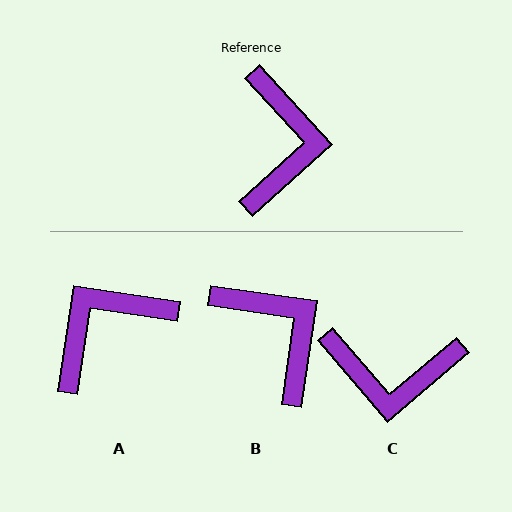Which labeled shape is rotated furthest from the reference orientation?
A, about 129 degrees away.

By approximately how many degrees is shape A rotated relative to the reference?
Approximately 129 degrees counter-clockwise.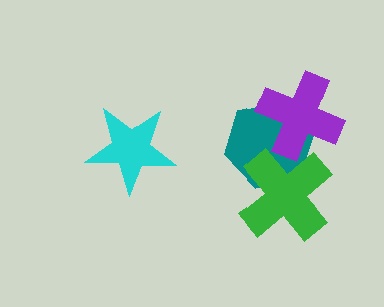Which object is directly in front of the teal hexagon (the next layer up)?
The purple cross is directly in front of the teal hexagon.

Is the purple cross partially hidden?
Yes, it is partially covered by another shape.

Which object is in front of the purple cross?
The green cross is in front of the purple cross.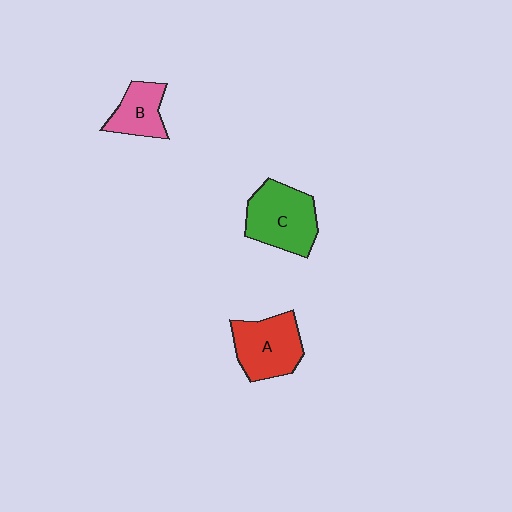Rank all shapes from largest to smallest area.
From largest to smallest: C (green), A (red), B (pink).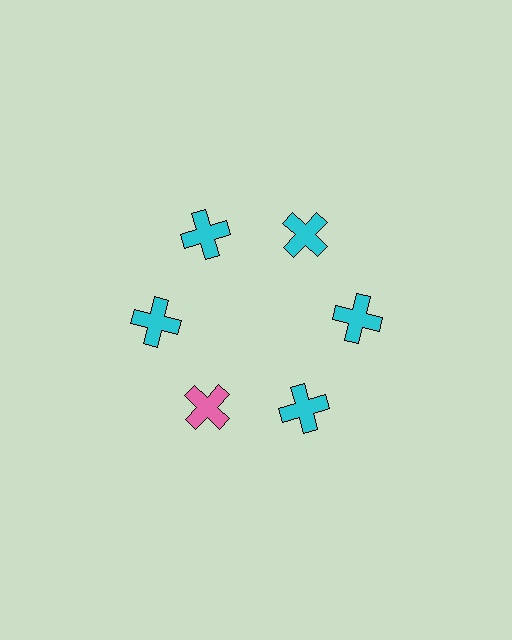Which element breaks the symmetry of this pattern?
The pink cross at roughly the 7 o'clock position breaks the symmetry. All other shapes are cyan crosses.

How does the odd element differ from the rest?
It has a different color: pink instead of cyan.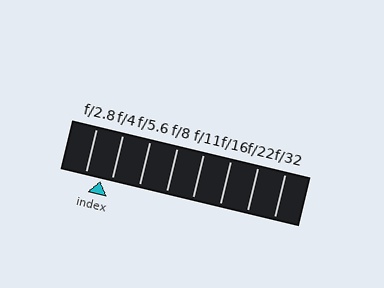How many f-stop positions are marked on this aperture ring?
There are 8 f-stop positions marked.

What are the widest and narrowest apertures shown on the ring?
The widest aperture shown is f/2.8 and the narrowest is f/32.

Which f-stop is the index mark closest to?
The index mark is closest to f/4.